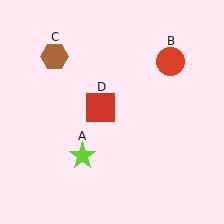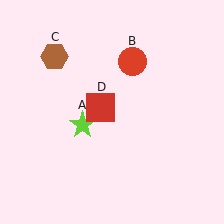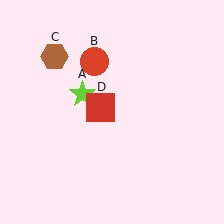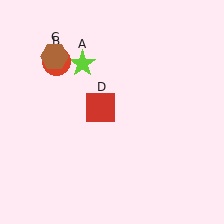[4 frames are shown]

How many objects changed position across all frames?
2 objects changed position: lime star (object A), red circle (object B).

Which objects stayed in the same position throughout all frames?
Brown hexagon (object C) and red square (object D) remained stationary.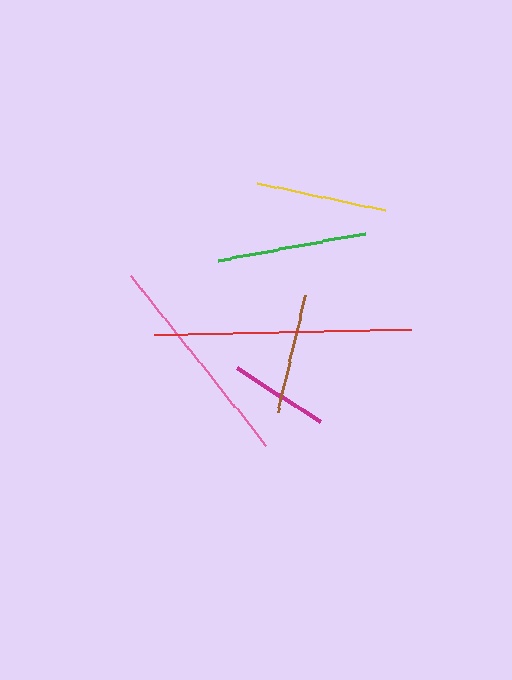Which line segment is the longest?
The red line is the longest at approximately 257 pixels.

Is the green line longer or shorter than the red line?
The red line is longer than the green line.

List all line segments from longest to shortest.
From longest to shortest: red, pink, green, yellow, brown, magenta.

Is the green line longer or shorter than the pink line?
The pink line is longer than the green line.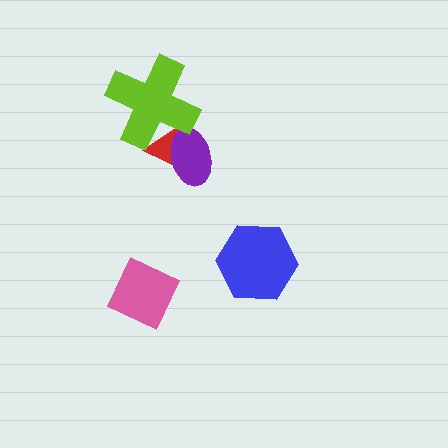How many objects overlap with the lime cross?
2 objects overlap with the lime cross.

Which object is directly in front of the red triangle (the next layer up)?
The purple ellipse is directly in front of the red triangle.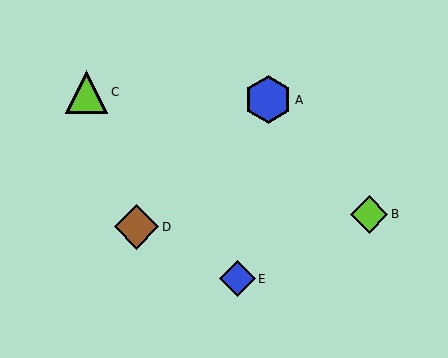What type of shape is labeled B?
Shape B is a lime diamond.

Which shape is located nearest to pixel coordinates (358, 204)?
The lime diamond (labeled B) at (369, 214) is nearest to that location.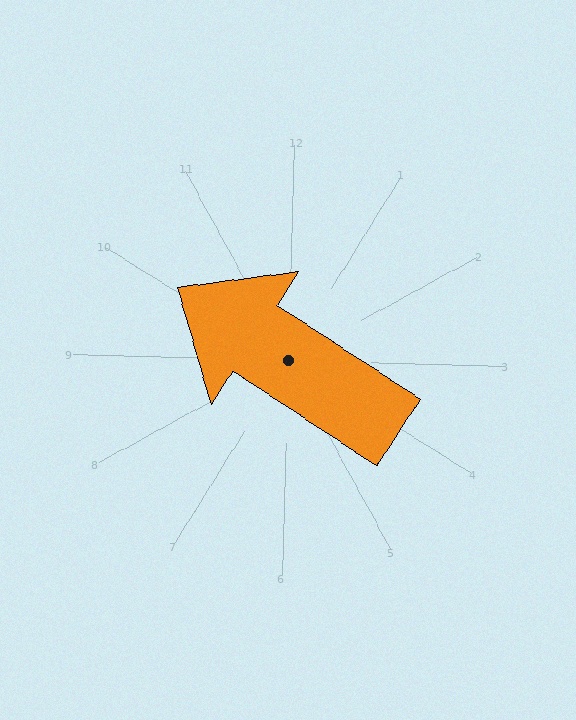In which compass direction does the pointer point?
Northwest.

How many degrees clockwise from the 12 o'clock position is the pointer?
Approximately 302 degrees.